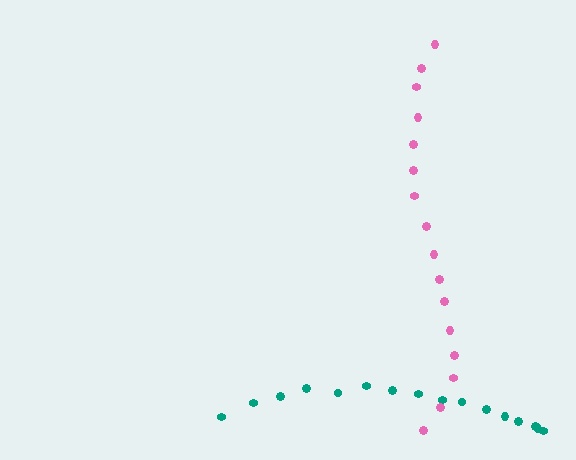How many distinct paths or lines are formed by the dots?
There are 2 distinct paths.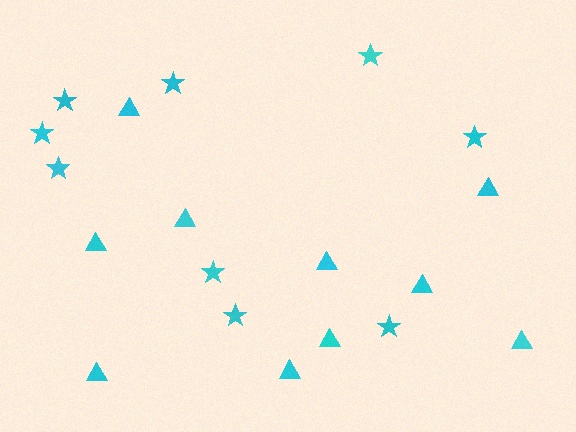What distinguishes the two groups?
There are 2 groups: one group of triangles (10) and one group of stars (9).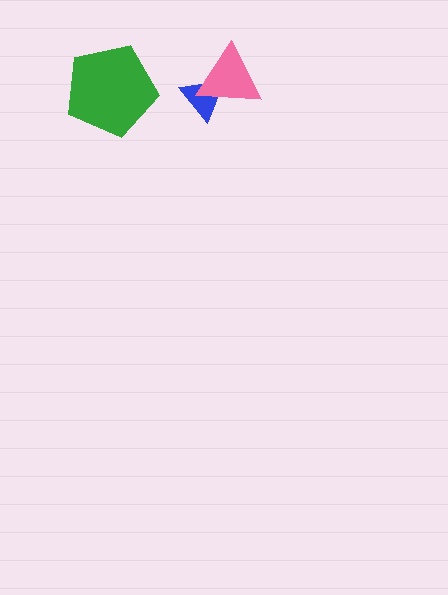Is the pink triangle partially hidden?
No, no other shape covers it.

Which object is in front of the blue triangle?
The pink triangle is in front of the blue triangle.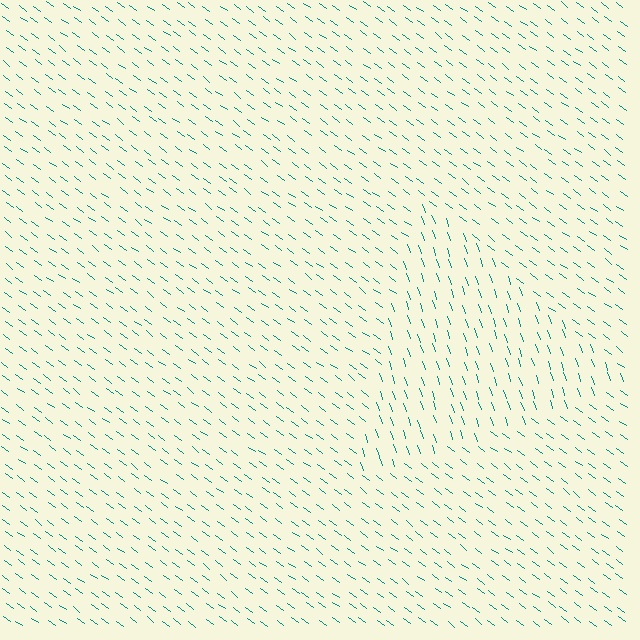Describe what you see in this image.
The image is filled with small teal line segments. A triangle region in the image has lines oriented differently from the surrounding lines, creating a visible texture boundary.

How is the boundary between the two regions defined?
The boundary is defined purely by a change in line orientation (approximately 34 degrees difference). All lines are the same color and thickness.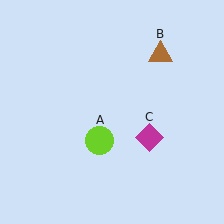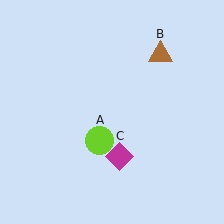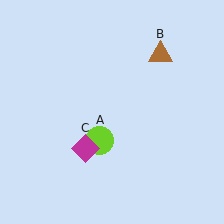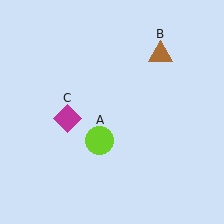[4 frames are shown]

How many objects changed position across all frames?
1 object changed position: magenta diamond (object C).